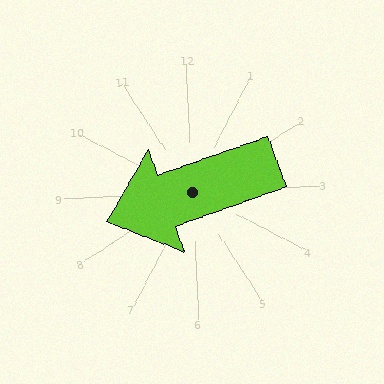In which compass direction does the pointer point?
West.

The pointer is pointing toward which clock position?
Roughly 8 o'clock.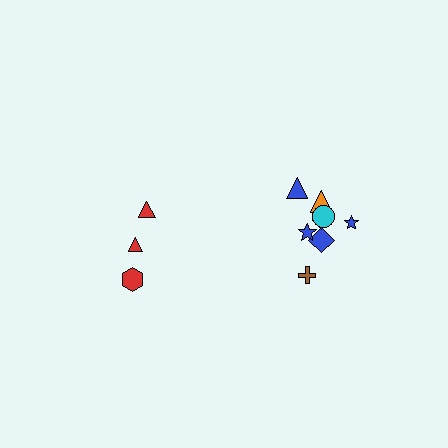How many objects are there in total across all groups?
There are 11 objects.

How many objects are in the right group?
There are 8 objects.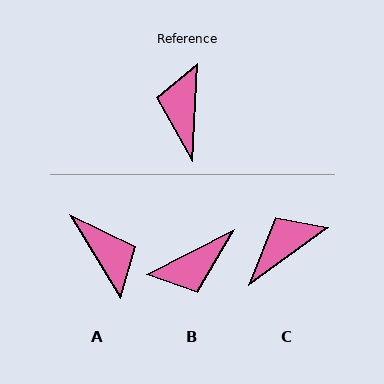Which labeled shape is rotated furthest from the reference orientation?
A, about 145 degrees away.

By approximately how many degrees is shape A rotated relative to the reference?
Approximately 145 degrees clockwise.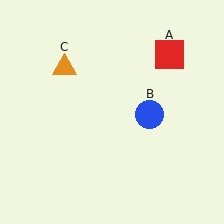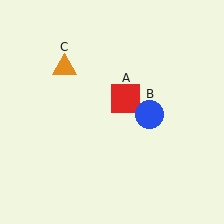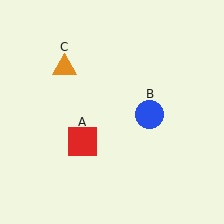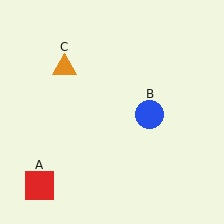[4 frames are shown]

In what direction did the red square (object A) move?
The red square (object A) moved down and to the left.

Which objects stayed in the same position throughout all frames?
Blue circle (object B) and orange triangle (object C) remained stationary.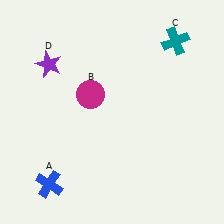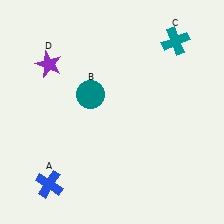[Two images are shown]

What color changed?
The circle (B) changed from magenta in Image 1 to teal in Image 2.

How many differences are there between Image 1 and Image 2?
There is 1 difference between the two images.